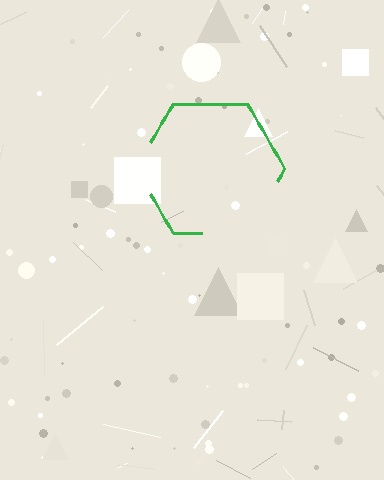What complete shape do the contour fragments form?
The contour fragments form a hexagon.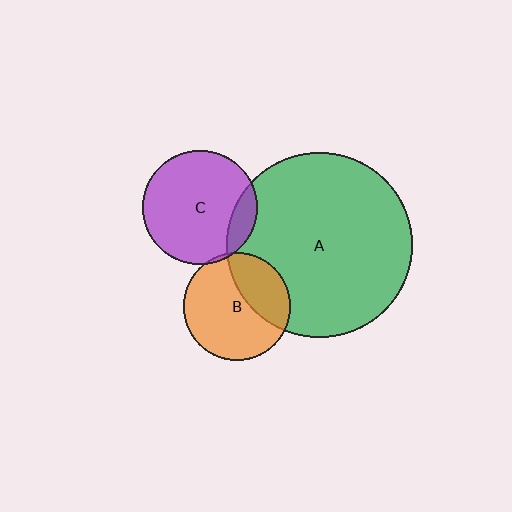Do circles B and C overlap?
Yes.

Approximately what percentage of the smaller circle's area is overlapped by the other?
Approximately 5%.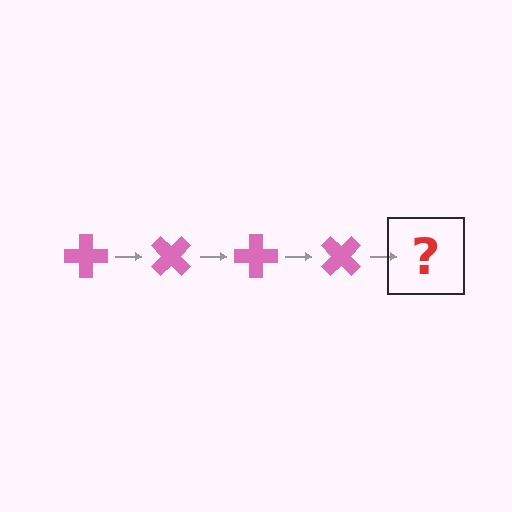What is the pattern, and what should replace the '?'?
The pattern is that the cross rotates 45 degrees each step. The '?' should be a pink cross rotated 180 degrees.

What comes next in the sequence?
The next element should be a pink cross rotated 180 degrees.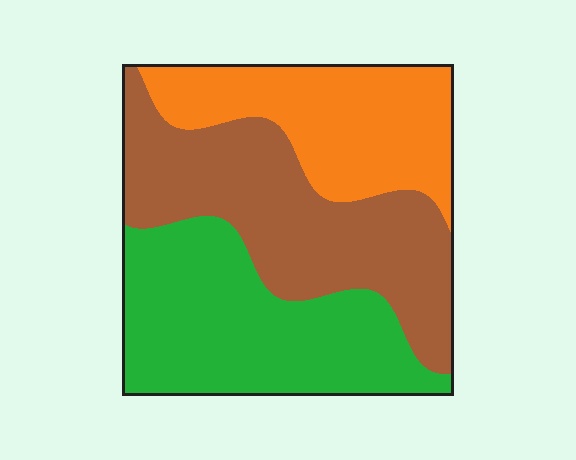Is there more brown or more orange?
Brown.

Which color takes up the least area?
Orange, at roughly 25%.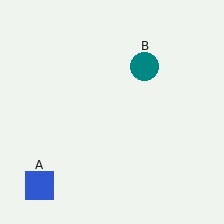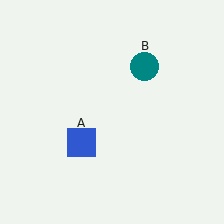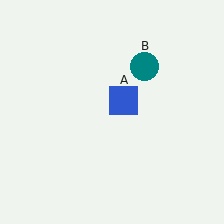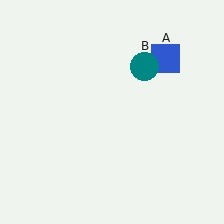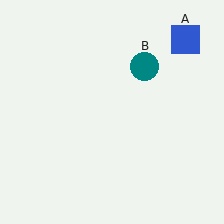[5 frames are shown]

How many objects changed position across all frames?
1 object changed position: blue square (object A).